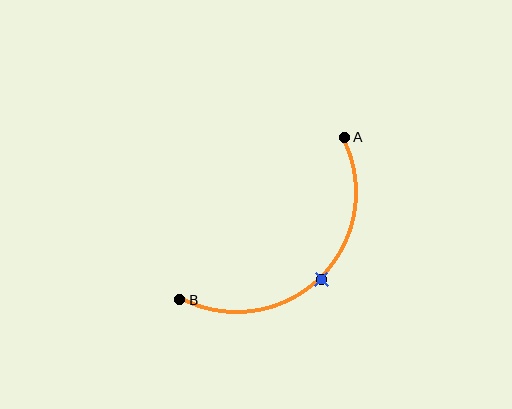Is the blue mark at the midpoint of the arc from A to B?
Yes. The blue mark lies on the arc at equal arc-length from both A and B — it is the arc midpoint.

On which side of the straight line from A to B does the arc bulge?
The arc bulges below and to the right of the straight line connecting A and B.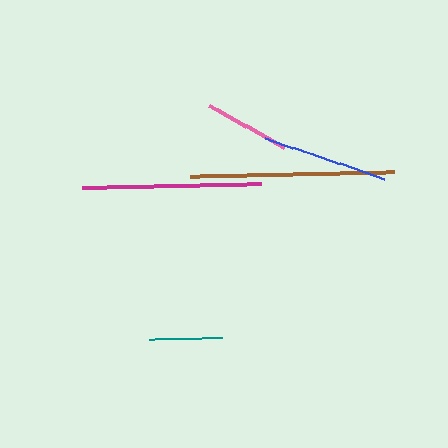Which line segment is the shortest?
The teal line is the shortest at approximately 74 pixels.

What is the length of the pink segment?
The pink segment is approximately 86 pixels long.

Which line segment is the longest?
The brown line is the longest at approximately 205 pixels.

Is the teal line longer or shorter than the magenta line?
The magenta line is longer than the teal line.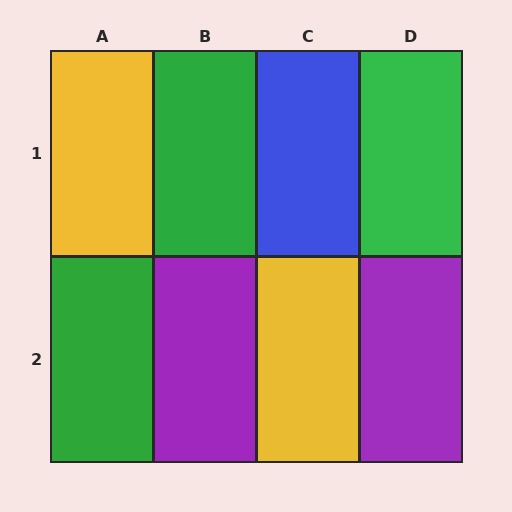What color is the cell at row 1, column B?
Green.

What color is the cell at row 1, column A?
Yellow.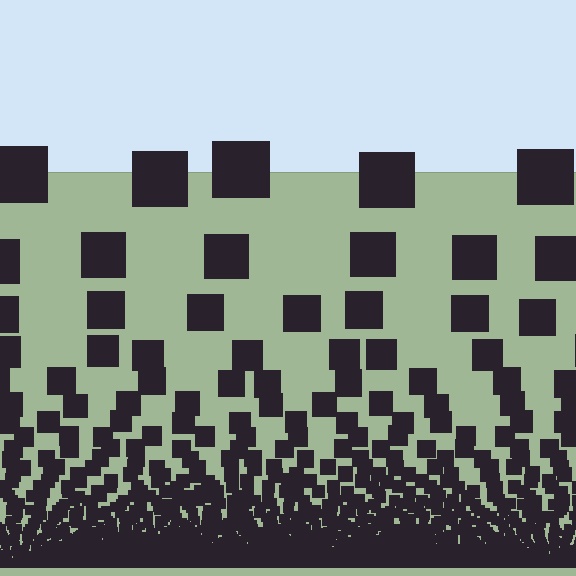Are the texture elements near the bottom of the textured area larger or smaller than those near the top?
Smaller. The gradient is inverted — elements near the bottom are smaller and denser.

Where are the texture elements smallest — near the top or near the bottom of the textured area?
Near the bottom.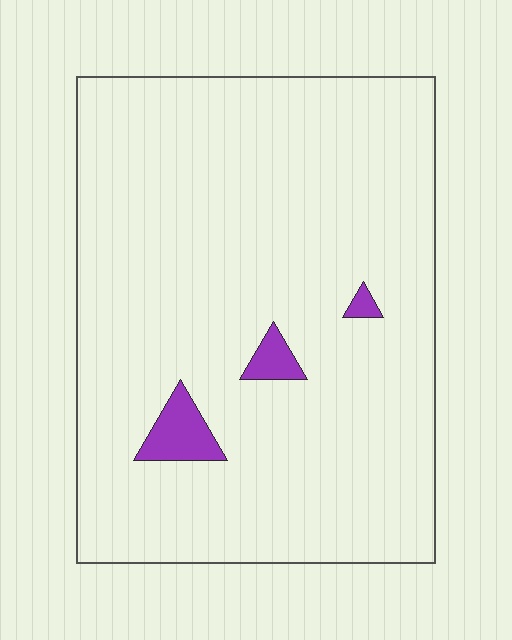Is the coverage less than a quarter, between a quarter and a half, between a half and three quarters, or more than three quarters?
Less than a quarter.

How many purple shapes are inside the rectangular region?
3.